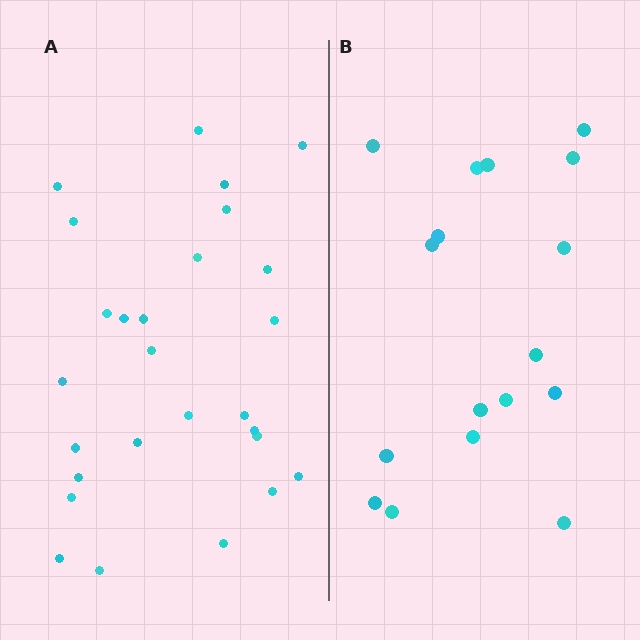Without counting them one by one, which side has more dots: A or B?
Region A (the left region) has more dots.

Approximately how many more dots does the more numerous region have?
Region A has roughly 10 or so more dots than region B.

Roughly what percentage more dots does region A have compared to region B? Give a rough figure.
About 60% more.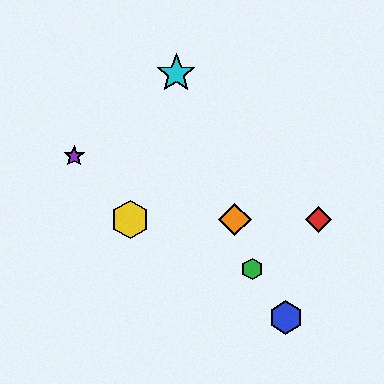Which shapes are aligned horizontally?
The red diamond, the yellow hexagon, the orange diamond are aligned horizontally.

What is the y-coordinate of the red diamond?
The red diamond is at y≈219.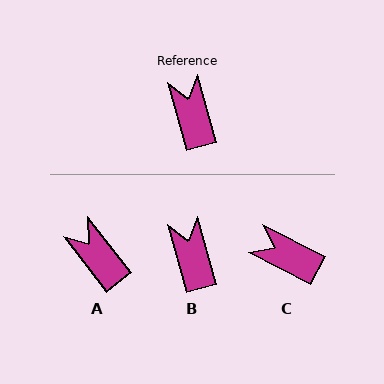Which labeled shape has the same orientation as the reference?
B.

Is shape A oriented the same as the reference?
No, it is off by about 22 degrees.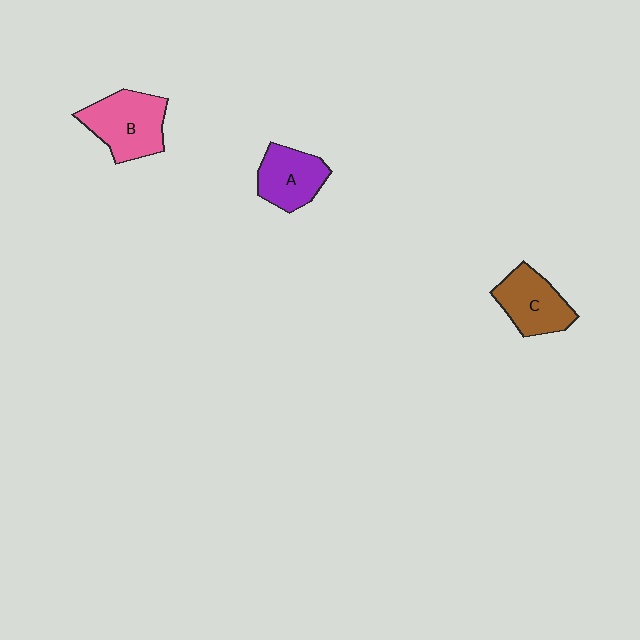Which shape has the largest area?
Shape B (pink).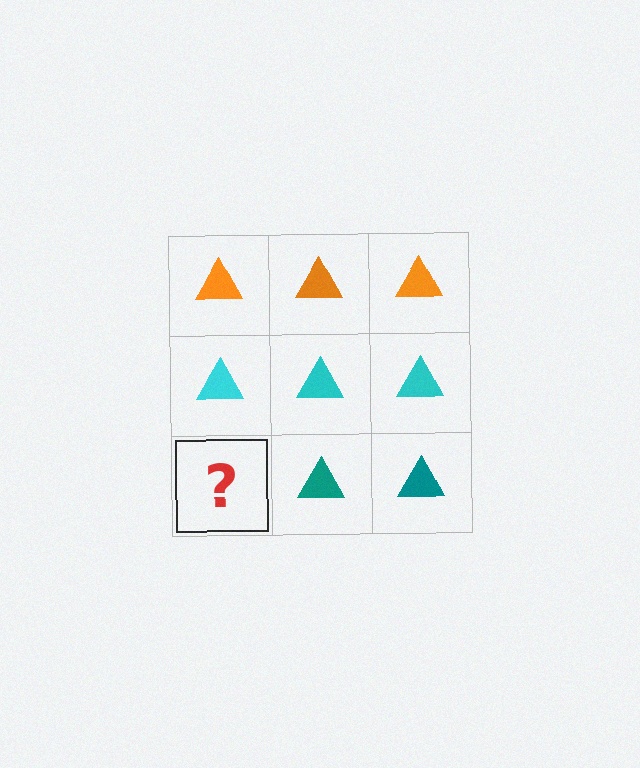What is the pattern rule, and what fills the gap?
The rule is that each row has a consistent color. The gap should be filled with a teal triangle.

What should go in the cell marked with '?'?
The missing cell should contain a teal triangle.